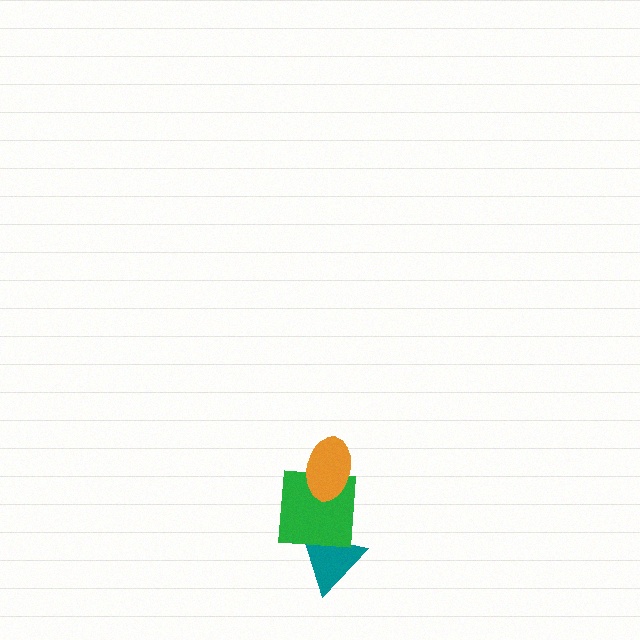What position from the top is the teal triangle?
The teal triangle is 3rd from the top.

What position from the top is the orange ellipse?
The orange ellipse is 1st from the top.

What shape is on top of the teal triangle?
The green square is on top of the teal triangle.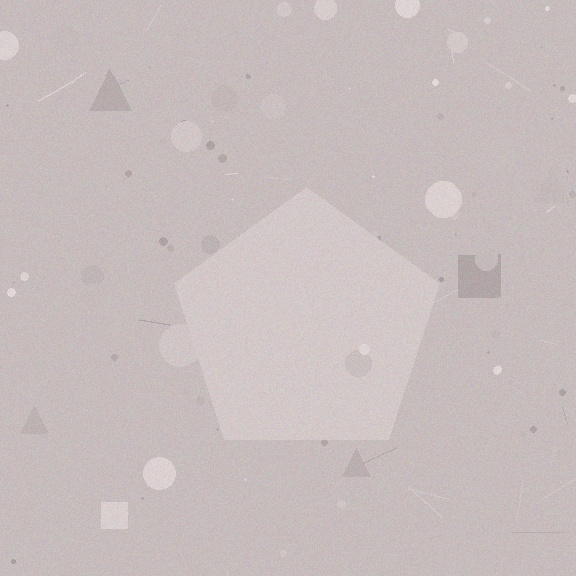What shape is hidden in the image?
A pentagon is hidden in the image.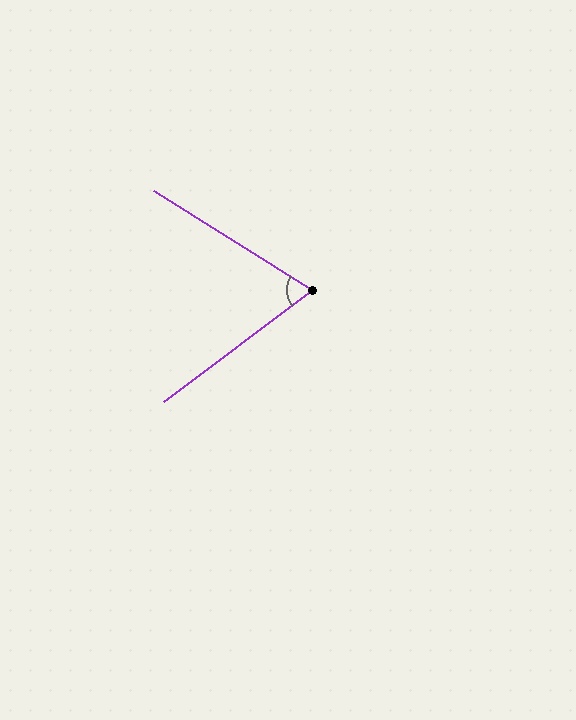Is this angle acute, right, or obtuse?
It is acute.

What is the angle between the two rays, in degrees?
Approximately 69 degrees.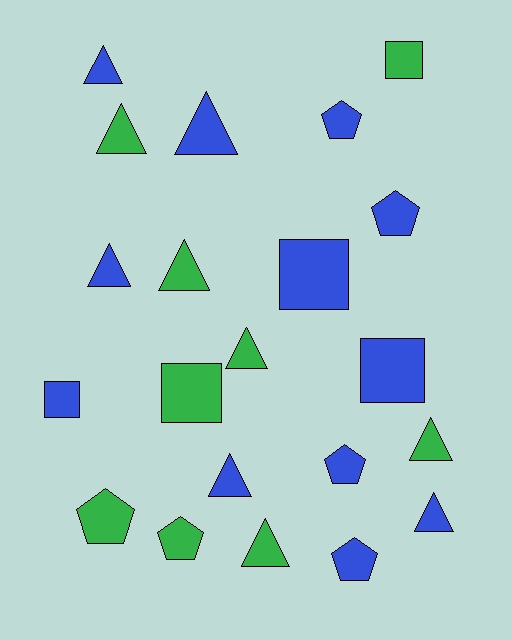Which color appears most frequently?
Blue, with 12 objects.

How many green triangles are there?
There are 5 green triangles.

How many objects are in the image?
There are 21 objects.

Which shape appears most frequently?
Triangle, with 10 objects.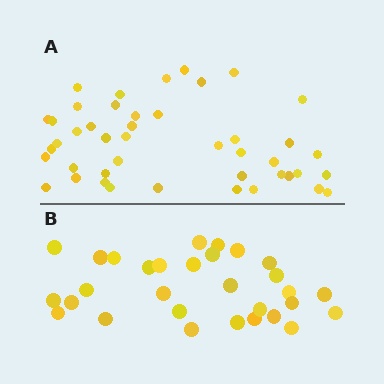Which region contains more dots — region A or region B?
Region A (the top region) has more dots.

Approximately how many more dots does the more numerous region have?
Region A has approximately 15 more dots than region B.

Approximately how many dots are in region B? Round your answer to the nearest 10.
About 30 dots.